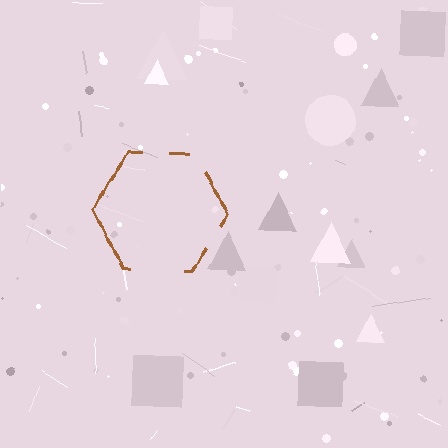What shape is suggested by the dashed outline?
The dashed outline suggests a hexagon.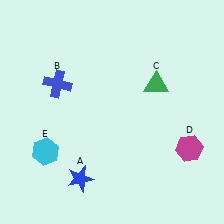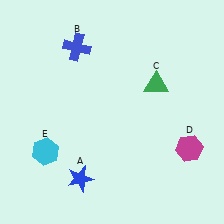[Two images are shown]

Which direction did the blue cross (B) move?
The blue cross (B) moved up.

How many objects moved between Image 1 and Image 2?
1 object moved between the two images.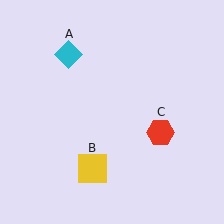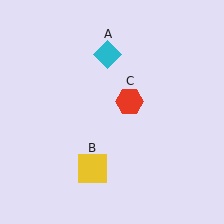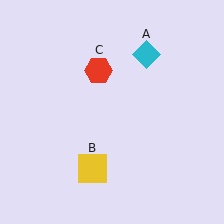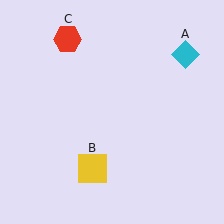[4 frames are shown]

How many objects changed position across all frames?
2 objects changed position: cyan diamond (object A), red hexagon (object C).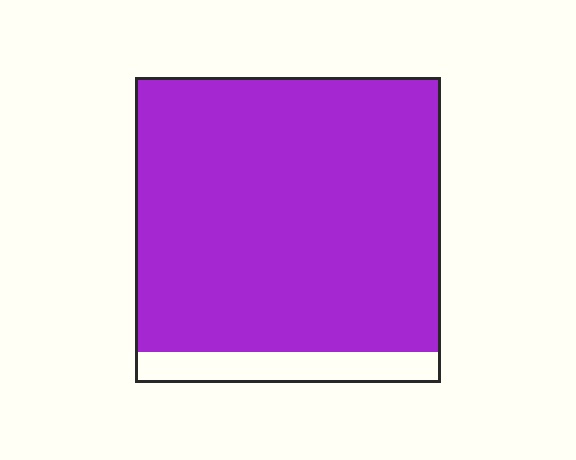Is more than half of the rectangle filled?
Yes.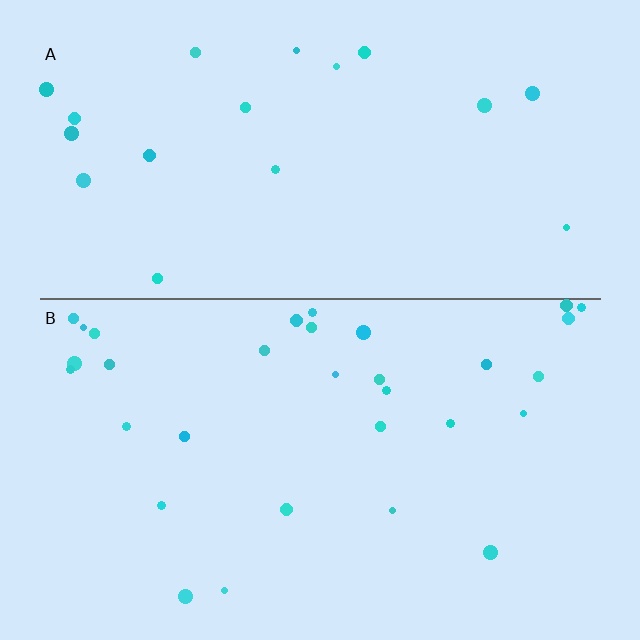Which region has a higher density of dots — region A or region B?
B (the bottom).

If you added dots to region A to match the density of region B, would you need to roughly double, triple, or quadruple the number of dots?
Approximately double.